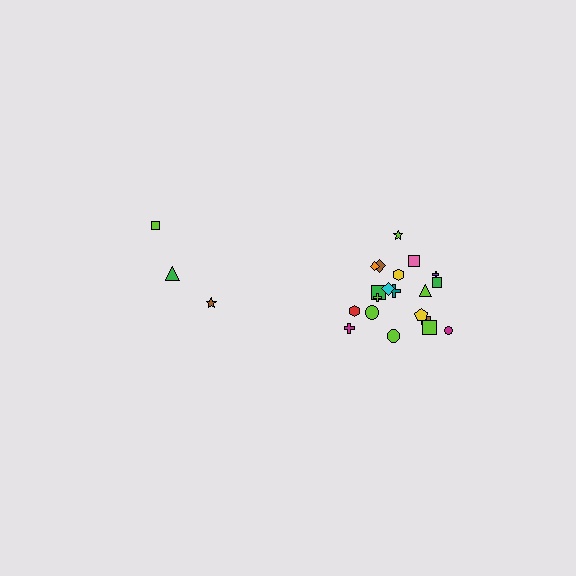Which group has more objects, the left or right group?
The right group.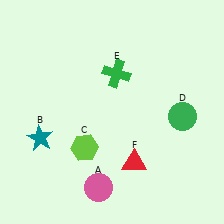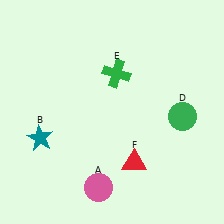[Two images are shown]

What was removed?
The lime hexagon (C) was removed in Image 2.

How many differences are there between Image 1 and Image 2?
There is 1 difference between the two images.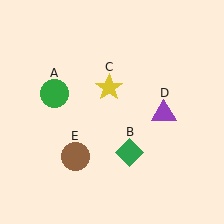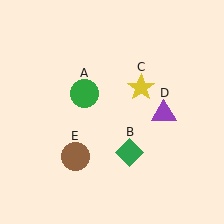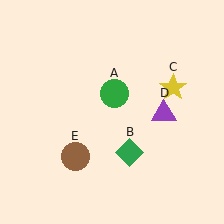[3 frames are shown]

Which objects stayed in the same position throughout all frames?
Green diamond (object B) and purple triangle (object D) and brown circle (object E) remained stationary.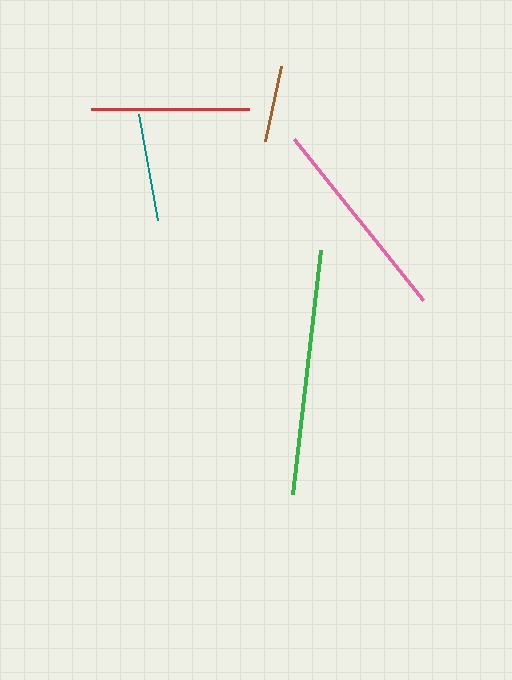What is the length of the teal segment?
The teal segment is approximately 108 pixels long.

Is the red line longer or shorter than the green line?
The green line is longer than the red line.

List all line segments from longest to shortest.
From longest to shortest: green, pink, red, teal, brown.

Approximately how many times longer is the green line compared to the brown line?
The green line is approximately 3.2 times the length of the brown line.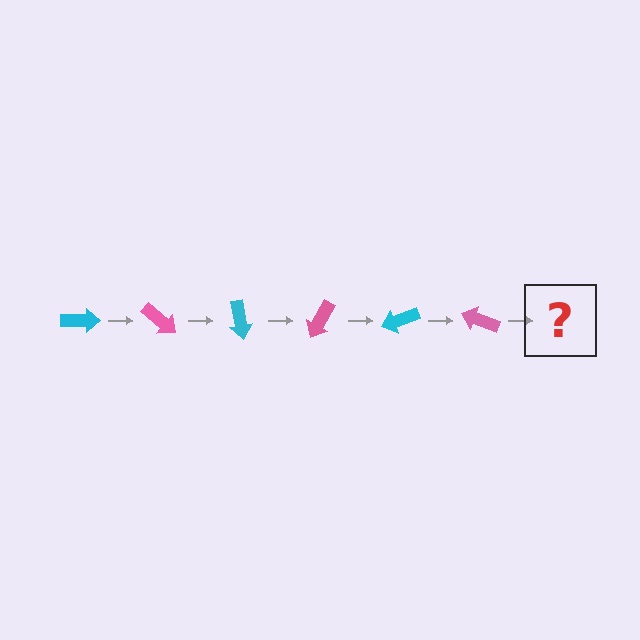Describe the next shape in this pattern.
It should be a cyan arrow, rotated 240 degrees from the start.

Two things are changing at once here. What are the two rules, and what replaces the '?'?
The two rules are that it rotates 40 degrees each step and the color cycles through cyan and pink. The '?' should be a cyan arrow, rotated 240 degrees from the start.